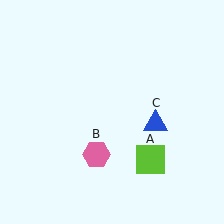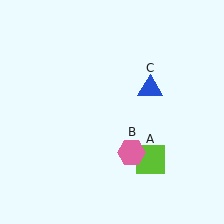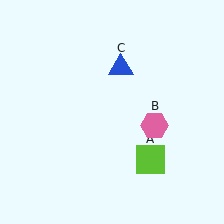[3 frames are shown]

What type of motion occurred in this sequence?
The pink hexagon (object B), blue triangle (object C) rotated counterclockwise around the center of the scene.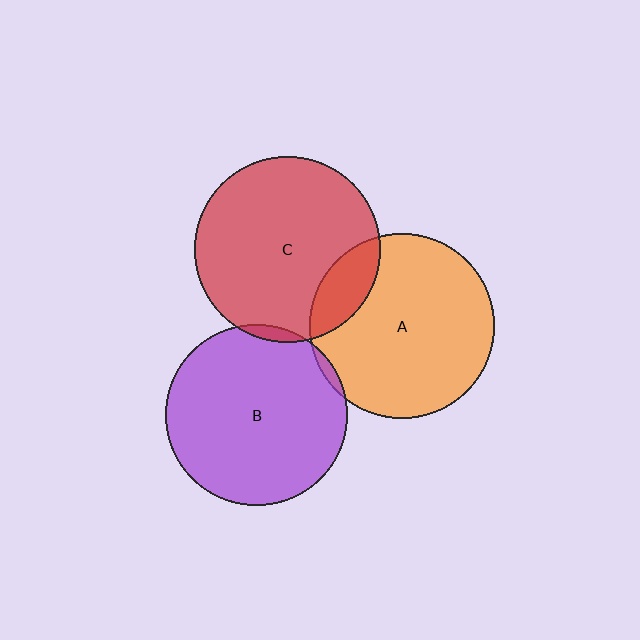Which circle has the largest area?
Circle C (red).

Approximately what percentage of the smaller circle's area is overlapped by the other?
Approximately 5%.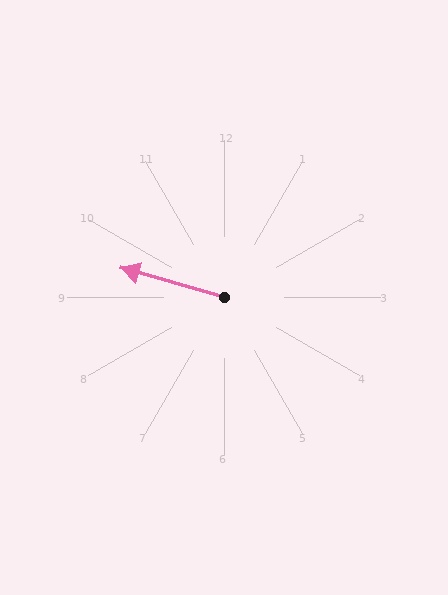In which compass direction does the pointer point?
West.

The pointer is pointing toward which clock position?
Roughly 10 o'clock.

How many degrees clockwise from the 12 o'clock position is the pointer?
Approximately 286 degrees.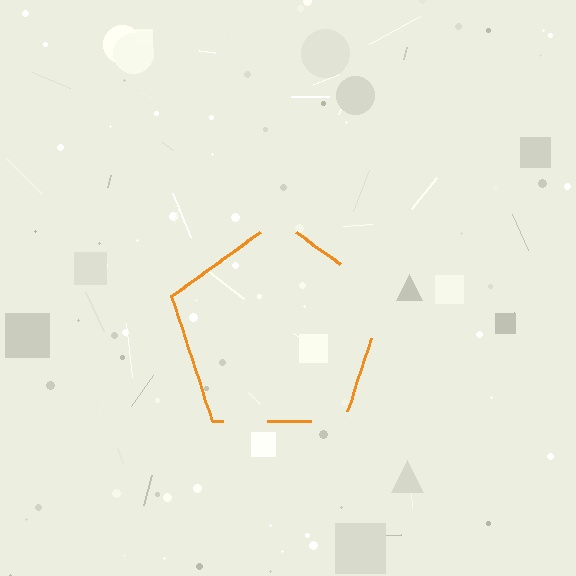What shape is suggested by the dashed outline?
The dashed outline suggests a pentagon.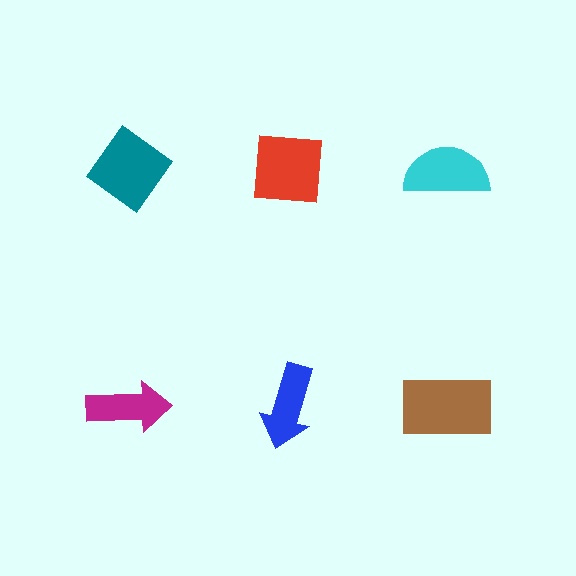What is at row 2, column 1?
A magenta arrow.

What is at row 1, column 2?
A red square.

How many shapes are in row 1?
3 shapes.